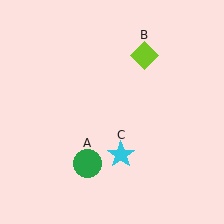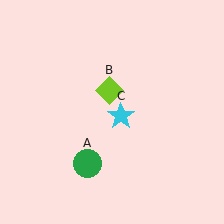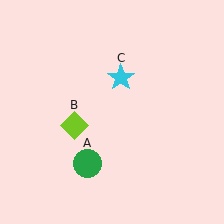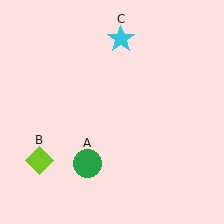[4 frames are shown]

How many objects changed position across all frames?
2 objects changed position: lime diamond (object B), cyan star (object C).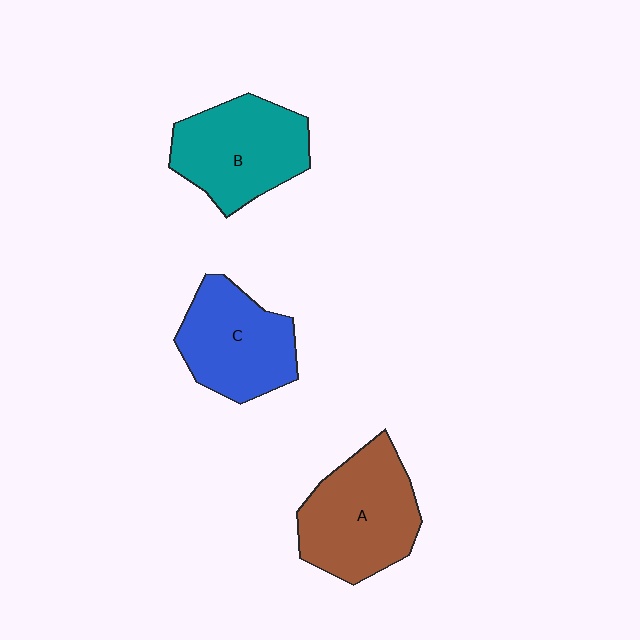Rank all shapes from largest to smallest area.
From largest to smallest: A (brown), B (teal), C (blue).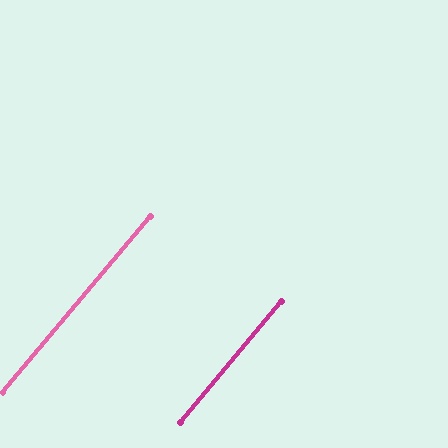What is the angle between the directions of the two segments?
Approximately 0 degrees.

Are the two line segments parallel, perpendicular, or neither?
Parallel — their directions differ by only 0.3°.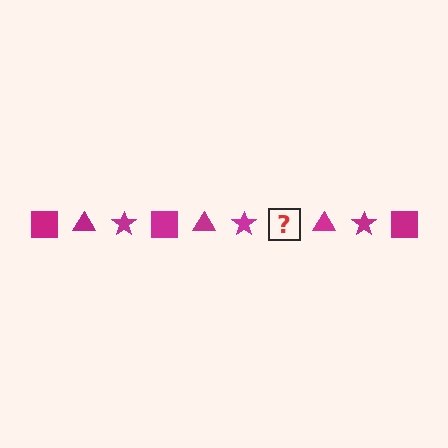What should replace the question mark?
The question mark should be replaced with a magenta square.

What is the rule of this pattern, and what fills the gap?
The rule is that the pattern cycles through square, triangle, star shapes in magenta. The gap should be filled with a magenta square.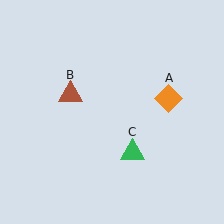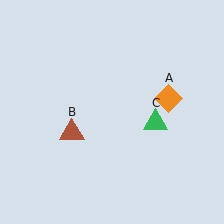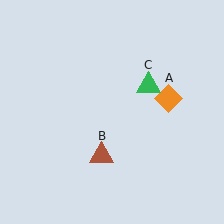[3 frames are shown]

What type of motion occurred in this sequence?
The brown triangle (object B), green triangle (object C) rotated counterclockwise around the center of the scene.